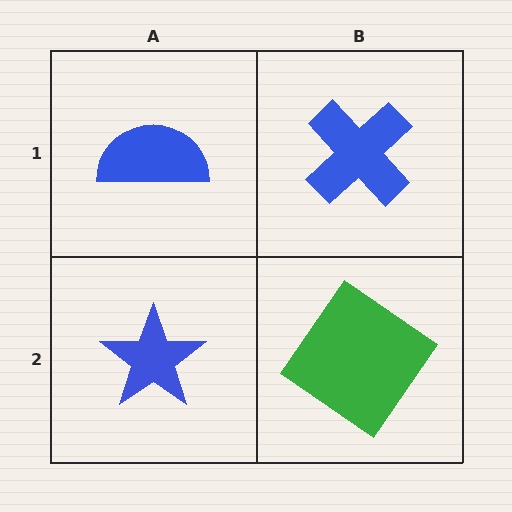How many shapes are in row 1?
2 shapes.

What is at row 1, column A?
A blue semicircle.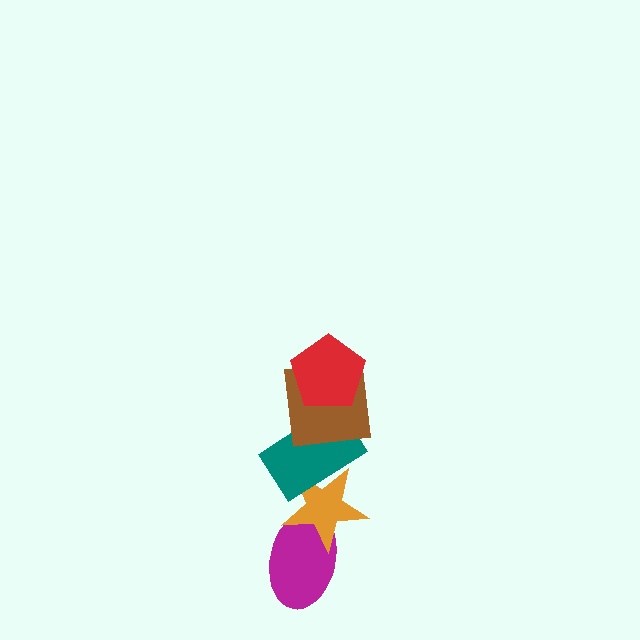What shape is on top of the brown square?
The red pentagon is on top of the brown square.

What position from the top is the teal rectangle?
The teal rectangle is 3rd from the top.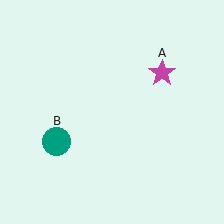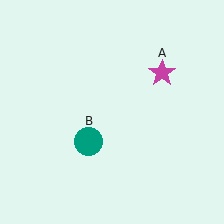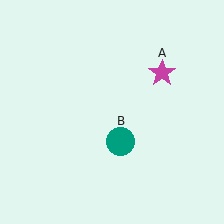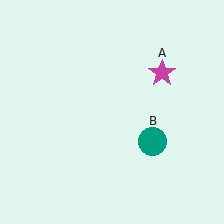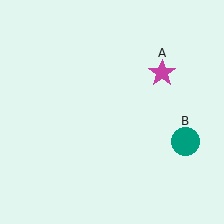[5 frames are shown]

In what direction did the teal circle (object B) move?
The teal circle (object B) moved right.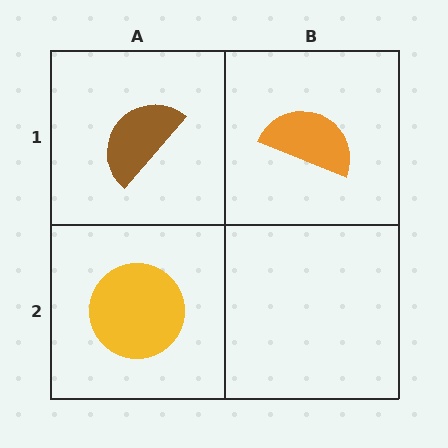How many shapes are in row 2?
1 shape.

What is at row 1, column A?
A brown semicircle.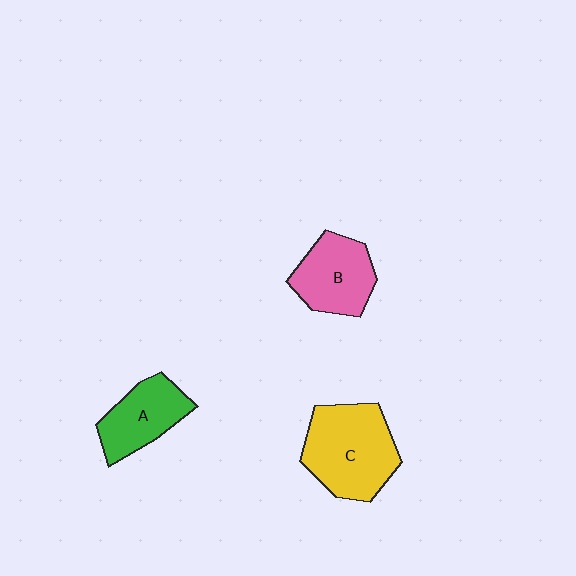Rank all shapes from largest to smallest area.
From largest to smallest: C (yellow), B (pink), A (green).